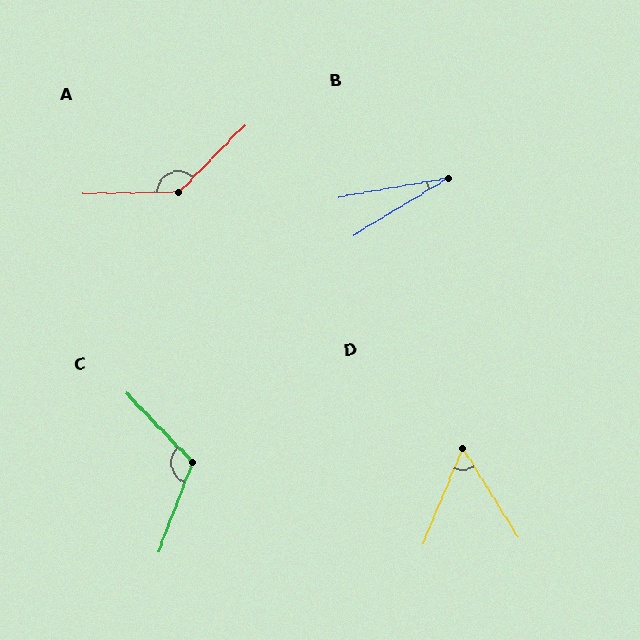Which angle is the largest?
A, at approximately 135 degrees.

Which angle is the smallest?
B, at approximately 21 degrees.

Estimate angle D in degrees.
Approximately 54 degrees.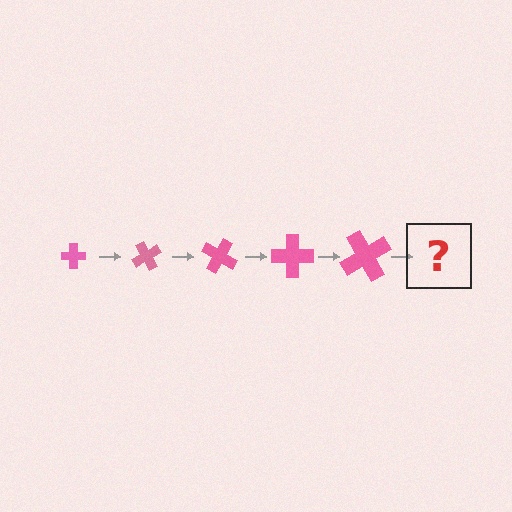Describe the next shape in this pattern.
It should be a cross, larger than the previous one and rotated 300 degrees from the start.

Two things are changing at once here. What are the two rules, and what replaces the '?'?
The two rules are that the cross grows larger each step and it rotates 60 degrees each step. The '?' should be a cross, larger than the previous one and rotated 300 degrees from the start.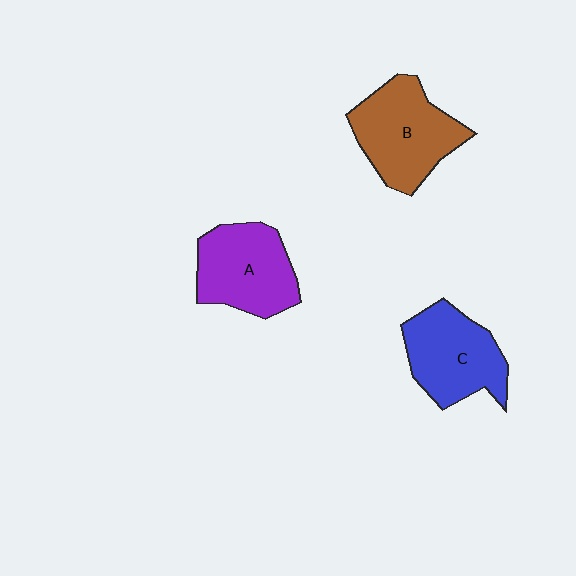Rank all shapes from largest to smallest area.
From largest to smallest: B (brown), A (purple), C (blue).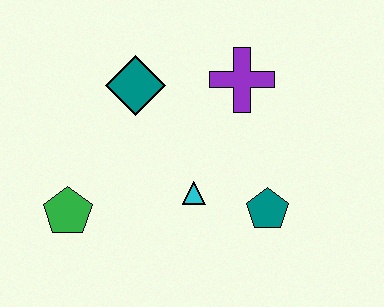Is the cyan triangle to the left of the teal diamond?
No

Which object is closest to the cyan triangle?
The teal pentagon is closest to the cyan triangle.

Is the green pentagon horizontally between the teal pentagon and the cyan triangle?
No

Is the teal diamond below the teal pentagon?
No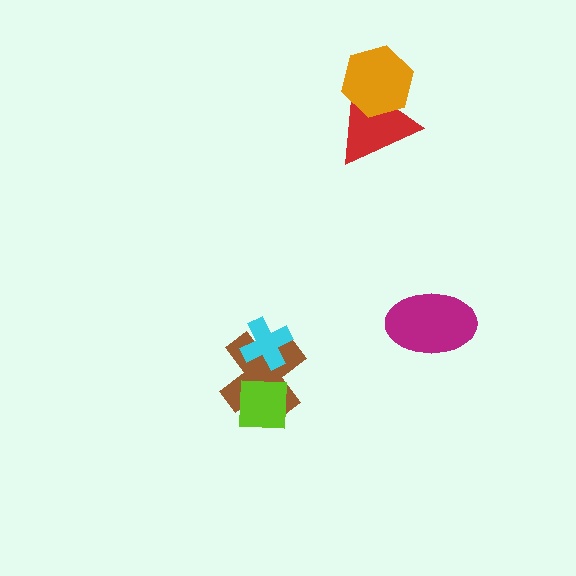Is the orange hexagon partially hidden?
No, no other shape covers it.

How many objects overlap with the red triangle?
1 object overlaps with the red triangle.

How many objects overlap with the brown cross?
2 objects overlap with the brown cross.